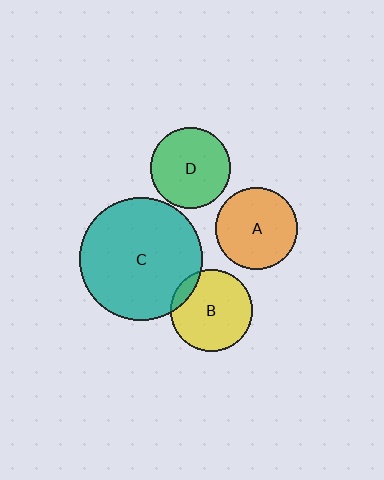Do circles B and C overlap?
Yes.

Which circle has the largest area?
Circle C (teal).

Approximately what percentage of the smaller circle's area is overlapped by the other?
Approximately 10%.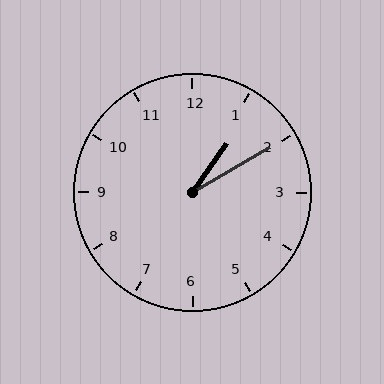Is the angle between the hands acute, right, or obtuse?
It is acute.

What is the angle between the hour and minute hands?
Approximately 25 degrees.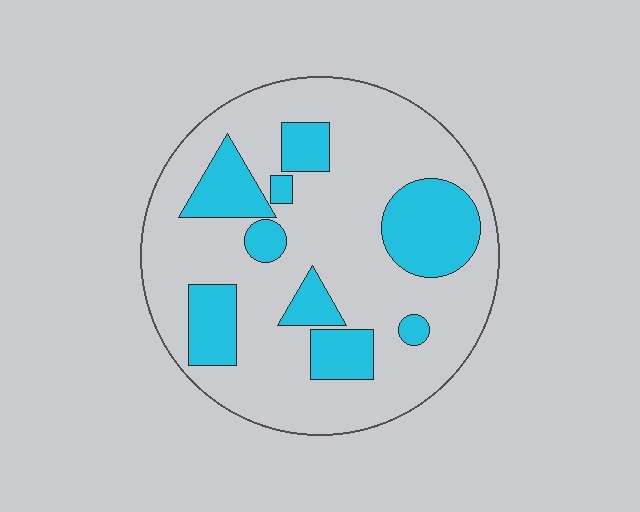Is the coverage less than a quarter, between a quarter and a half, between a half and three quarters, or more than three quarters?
Between a quarter and a half.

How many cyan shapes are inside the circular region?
9.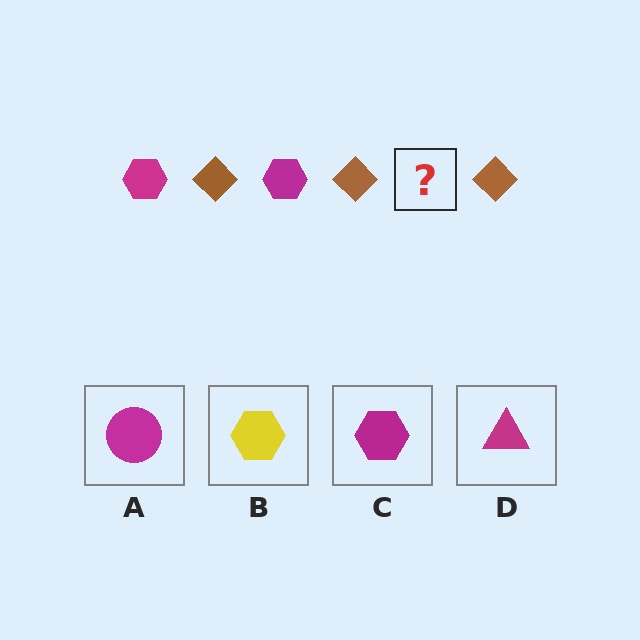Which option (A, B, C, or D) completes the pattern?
C.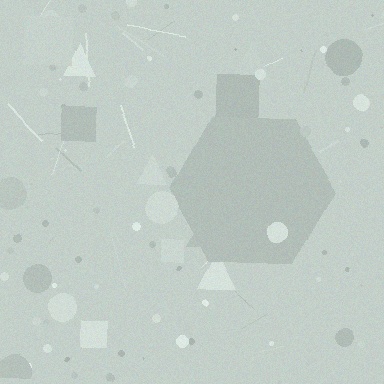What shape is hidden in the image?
A hexagon is hidden in the image.